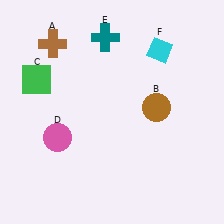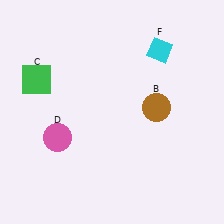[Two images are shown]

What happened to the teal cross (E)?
The teal cross (E) was removed in Image 2. It was in the top-left area of Image 1.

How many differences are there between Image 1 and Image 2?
There are 2 differences between the two images.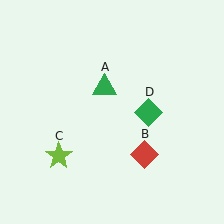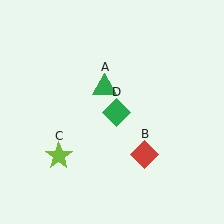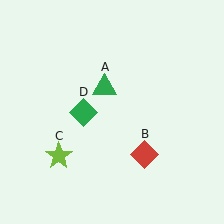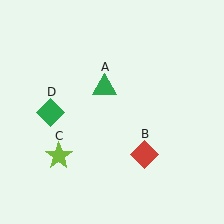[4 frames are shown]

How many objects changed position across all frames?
1 object changed position: green diamond (object D).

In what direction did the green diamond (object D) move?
The green diamond (object D) moved left.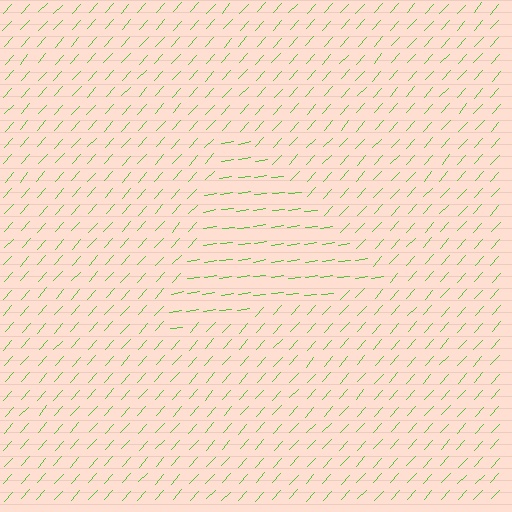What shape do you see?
I see a triangle.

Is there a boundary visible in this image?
Yes, there is a texture boundary formed by a change in line orientation.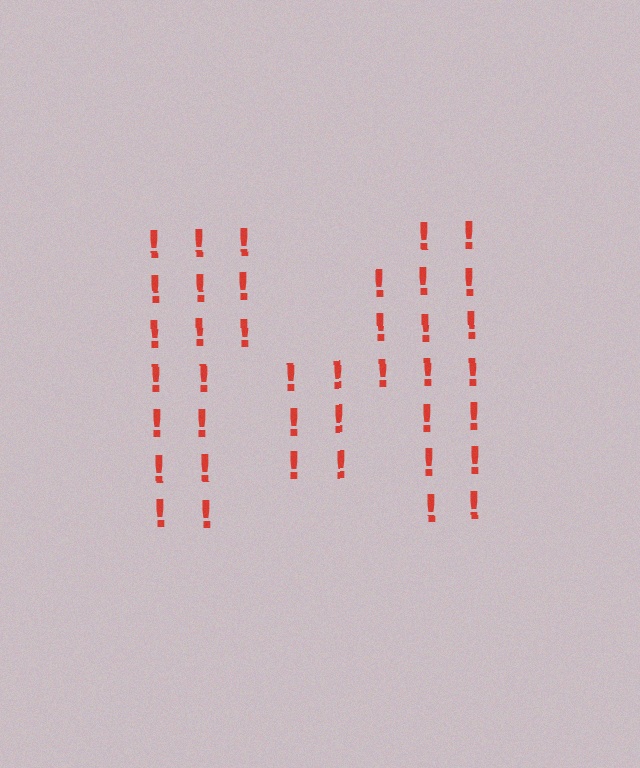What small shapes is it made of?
It is made of small exclamation marks.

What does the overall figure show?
The overall figure shows the letter M.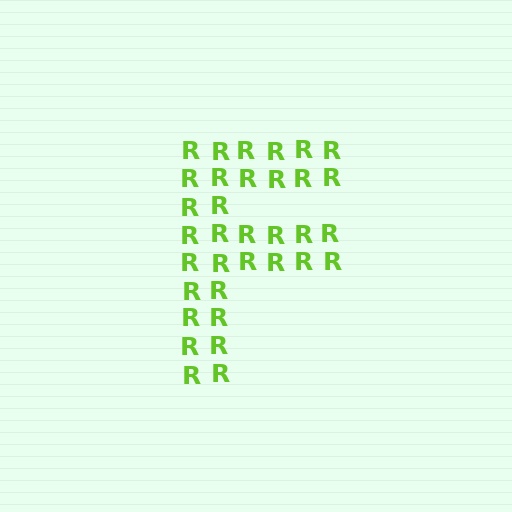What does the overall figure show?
The overall figure shows the letter F.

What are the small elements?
The small elements are letter R's.